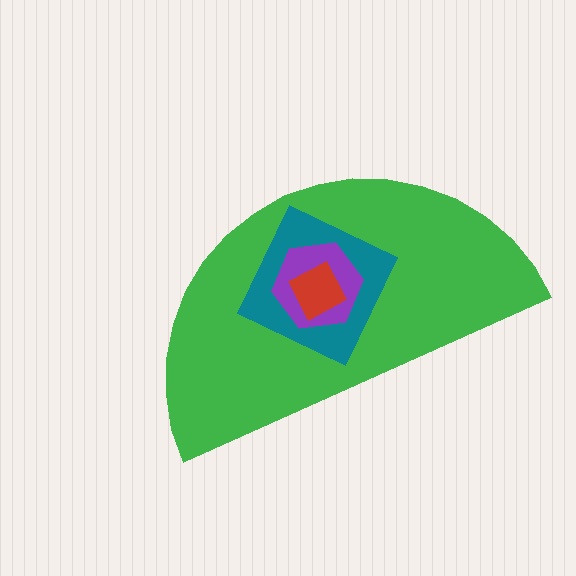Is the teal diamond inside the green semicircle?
Yes.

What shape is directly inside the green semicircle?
The teal diamond.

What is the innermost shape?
The red square.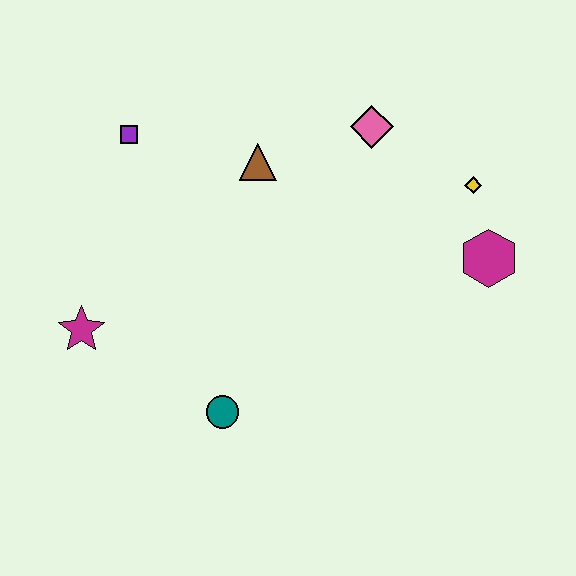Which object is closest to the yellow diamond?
The magenta hexagon is closest to the yellow diamond.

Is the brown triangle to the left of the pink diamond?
Yes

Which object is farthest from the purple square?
The magenta hexagon is farthest from the purple square.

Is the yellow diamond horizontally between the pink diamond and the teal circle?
No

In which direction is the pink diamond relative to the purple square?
The pink diamond is to the right of the purple square.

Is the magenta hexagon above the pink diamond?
No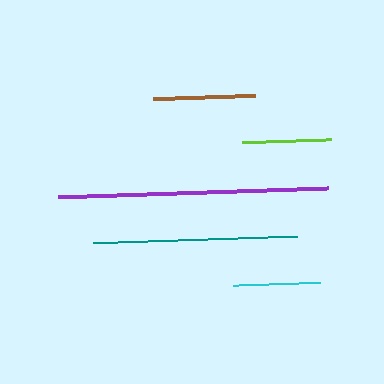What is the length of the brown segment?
The brown segment is approximately 102 pixels long.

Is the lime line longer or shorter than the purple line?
The purple line is longer than the lime line.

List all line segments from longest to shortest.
From longest to shortest: purple, teal, brown, lime, cyan.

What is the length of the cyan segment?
The cyan segment is approximately 87 pixels long.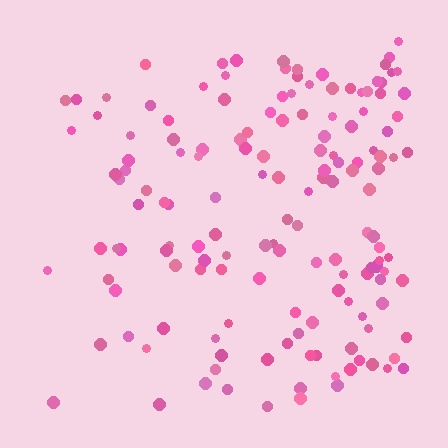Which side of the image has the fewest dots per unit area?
The left.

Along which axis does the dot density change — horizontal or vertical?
Horizontal.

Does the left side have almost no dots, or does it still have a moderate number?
Still a moderate number, just noticeably fewer than the right.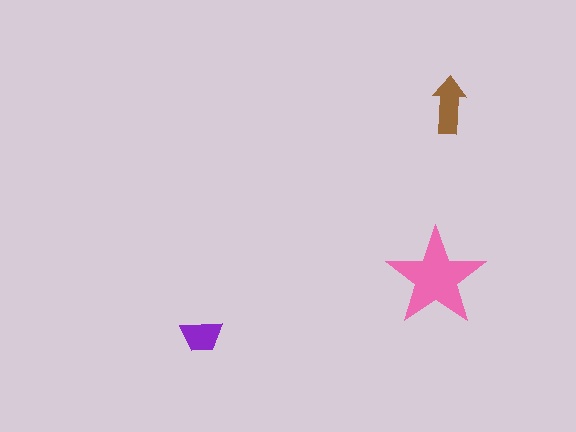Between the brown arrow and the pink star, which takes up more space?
The pink star.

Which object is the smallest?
The purple trapezoid.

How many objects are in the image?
There are 3 objects in the image.